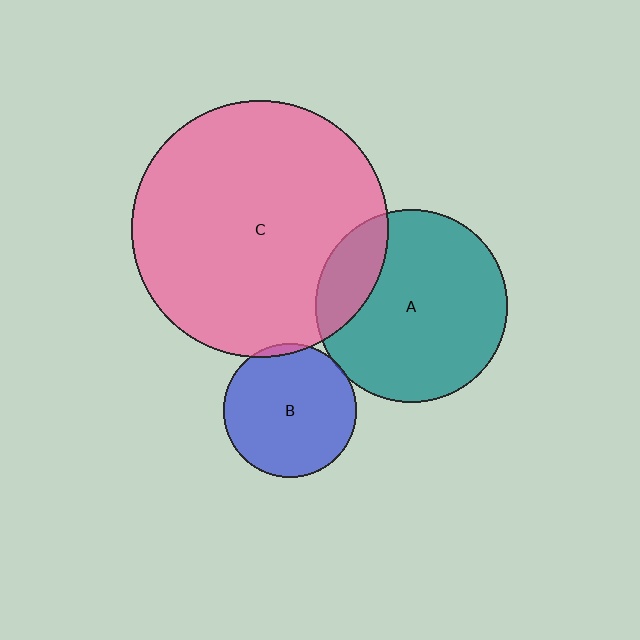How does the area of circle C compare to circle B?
Approximately 3.7 times.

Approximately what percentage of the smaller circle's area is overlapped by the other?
Approximately 5%.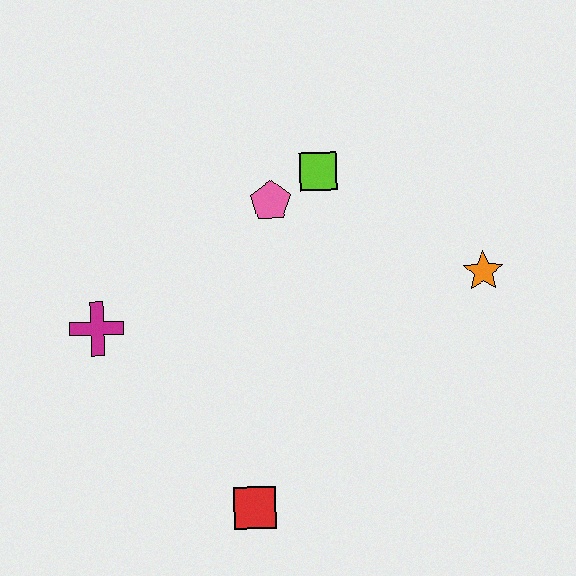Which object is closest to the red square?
The magenta cross is closest to the red square.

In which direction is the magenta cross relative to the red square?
The magenta cross is above the red square.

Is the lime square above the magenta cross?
Yes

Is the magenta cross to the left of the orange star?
Yes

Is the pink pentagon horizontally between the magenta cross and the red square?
No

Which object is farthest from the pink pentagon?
The red square is farthest from the pink pentagon.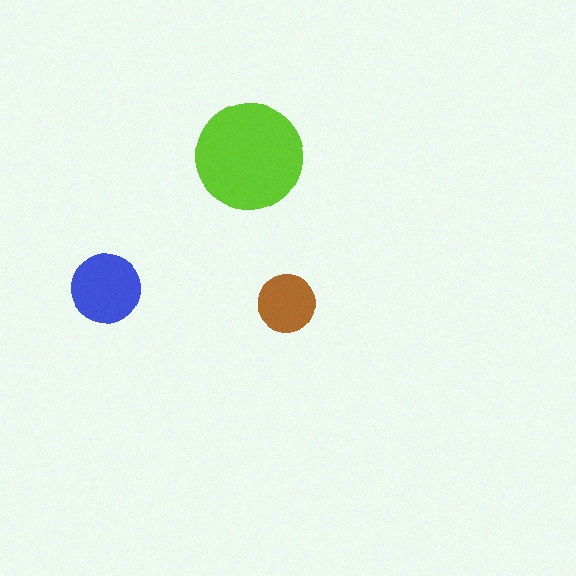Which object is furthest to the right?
The brown circle is rightmost.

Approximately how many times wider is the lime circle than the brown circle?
About 2 times wider.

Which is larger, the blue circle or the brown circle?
The blue one.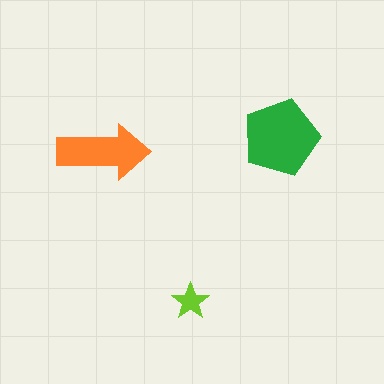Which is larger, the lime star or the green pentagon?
The green pentagon.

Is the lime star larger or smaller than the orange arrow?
Smaller.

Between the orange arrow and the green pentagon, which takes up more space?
The green pentagon.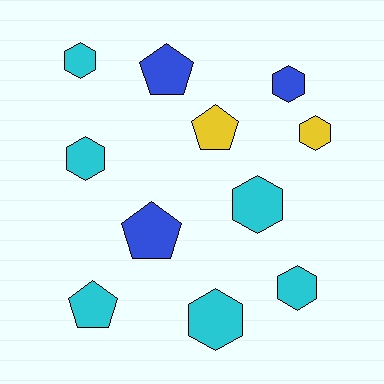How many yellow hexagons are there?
There is 1 yellow hexagon.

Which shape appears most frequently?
Hexagon, with 7 objects.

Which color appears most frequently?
Cyan, with 6 objects.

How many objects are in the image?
There are 11 objects.